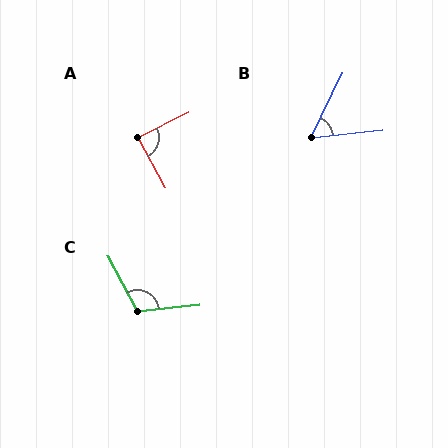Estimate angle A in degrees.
Approximately 88 degrees.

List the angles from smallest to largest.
B (58°), A (88°), C (113°).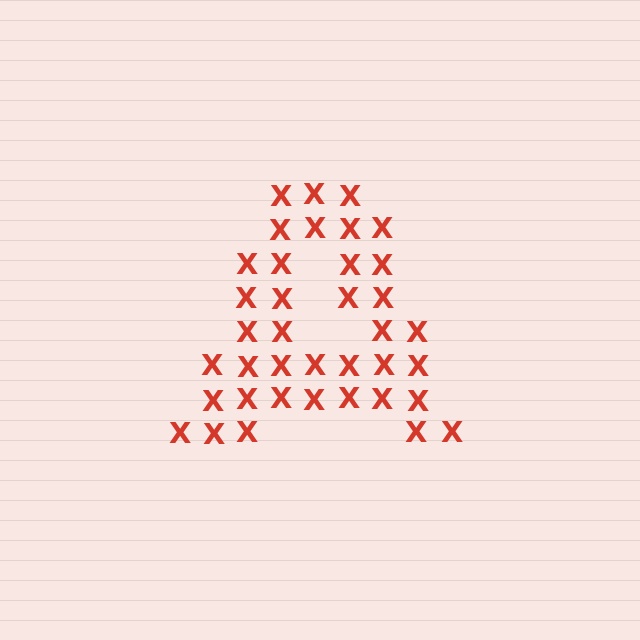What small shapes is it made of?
It is made of small letter X's.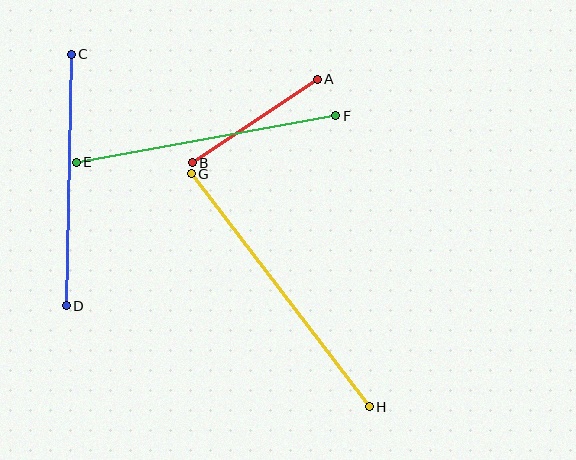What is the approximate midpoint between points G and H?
The midpoint is at approximately (280, 290) pixels.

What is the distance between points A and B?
The distance is approximately 150 pixels.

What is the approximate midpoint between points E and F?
The midpoint is at approximately (206, 139) pixels.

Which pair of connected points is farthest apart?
Points G and H are farthest apart.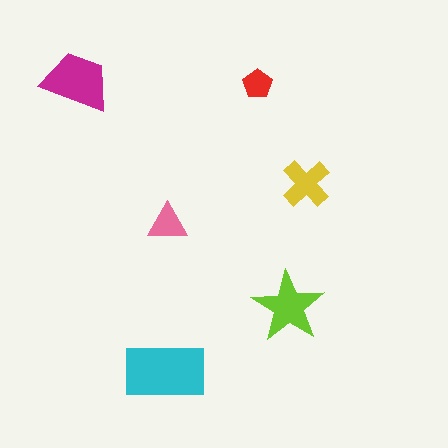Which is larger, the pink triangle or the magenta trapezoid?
The magenta trapezoid.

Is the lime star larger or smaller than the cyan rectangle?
Smaller.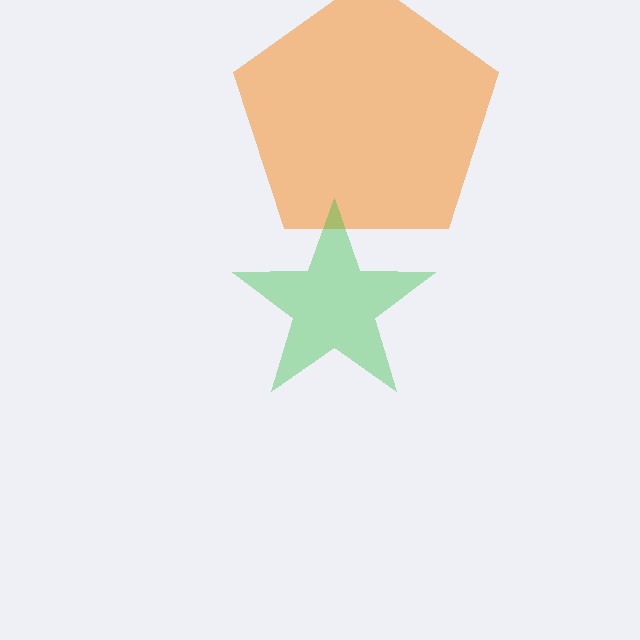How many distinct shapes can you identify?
There are 2 distinct shapes: an orange pentagon, a green star.